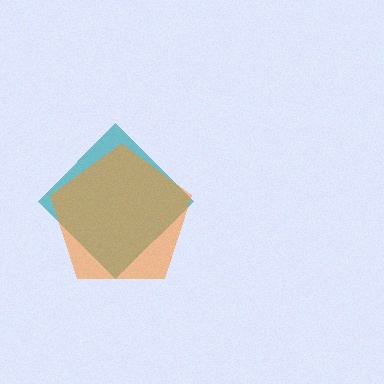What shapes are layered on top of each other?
The layered shapes are: a teal diamond, an orange pentagon.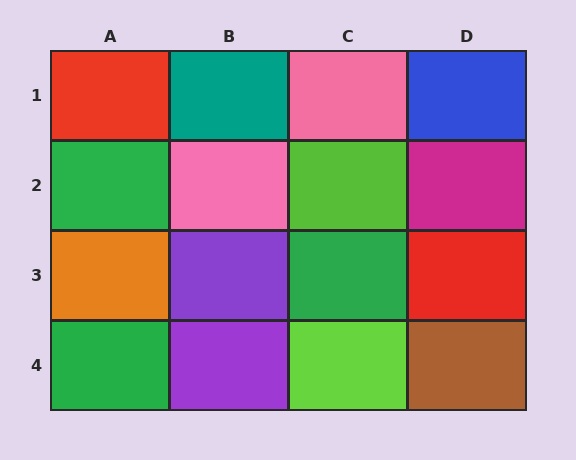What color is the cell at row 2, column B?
Pink.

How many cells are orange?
1 cell is orange.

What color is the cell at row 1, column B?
Teal.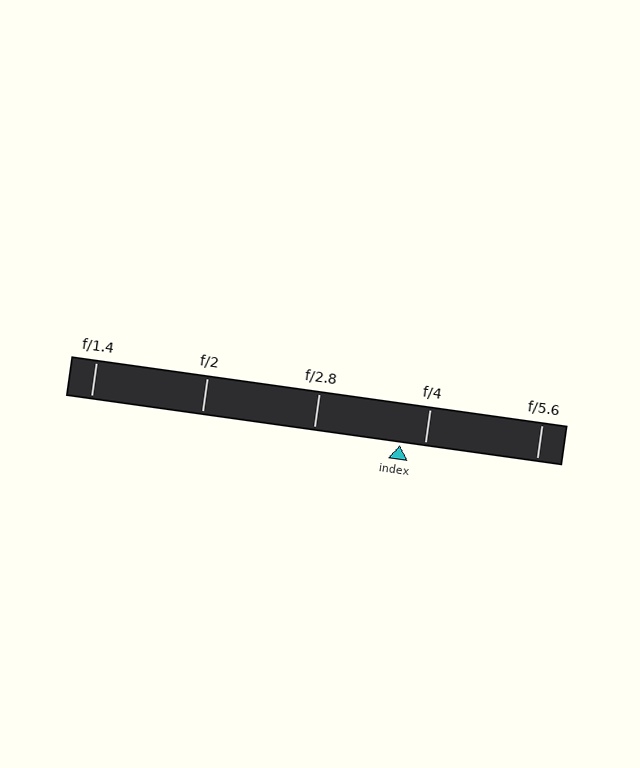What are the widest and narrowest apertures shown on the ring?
The widest aperture shown is f/1.4 and the narrowest is f/5.6.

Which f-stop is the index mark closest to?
The index mark is closest to f/4.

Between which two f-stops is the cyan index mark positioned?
The index mark is between f/2.8 and f/4.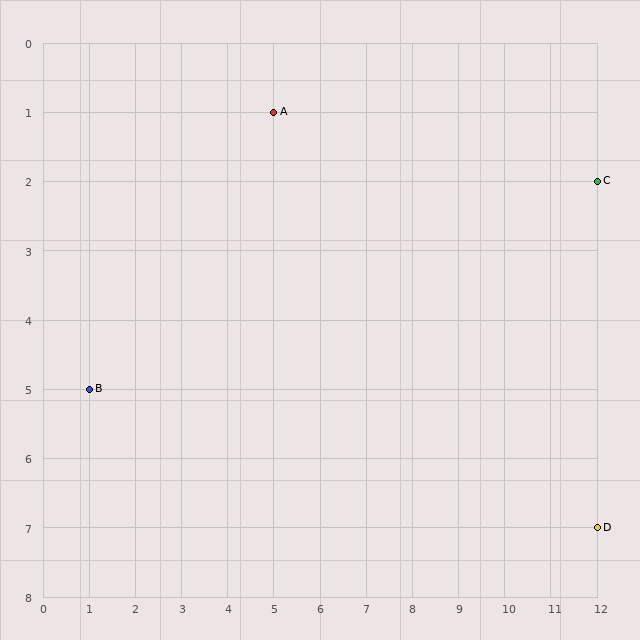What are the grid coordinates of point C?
Point C is at grid coordinates (12, 2).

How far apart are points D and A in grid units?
Points D and A are 7 columns and 6 rows apart (about 9.2 grid units diagonally).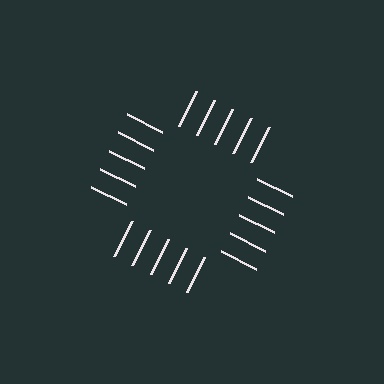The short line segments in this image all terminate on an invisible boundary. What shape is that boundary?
An illusory square — the line segments terminate on its edges but no continuous stroke is drawn.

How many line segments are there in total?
20 — 5 along each of the 4 edges.